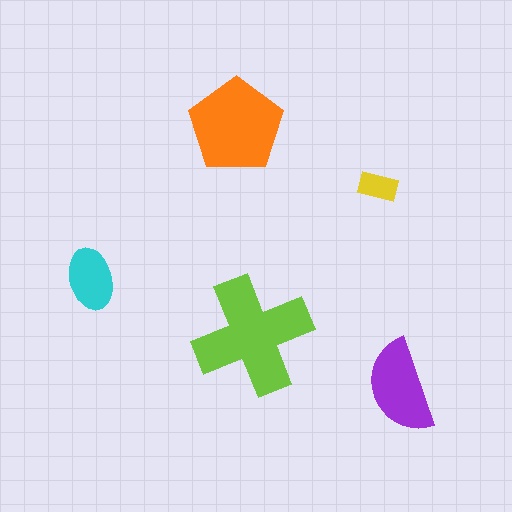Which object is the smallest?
The yellow rectangle.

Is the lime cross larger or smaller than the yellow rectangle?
Larger.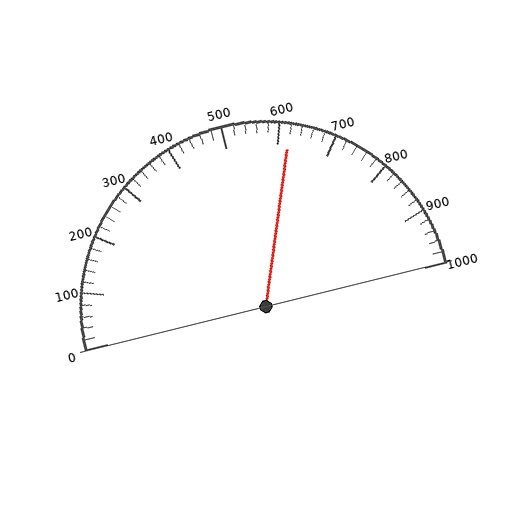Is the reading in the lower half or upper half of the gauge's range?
The reading is in the upper half of the range (0 to 1000).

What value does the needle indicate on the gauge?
The needle indicates approximately 620.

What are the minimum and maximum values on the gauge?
The gauge ranges from 0 to 1000.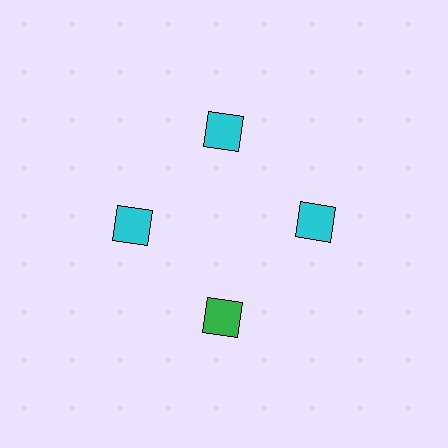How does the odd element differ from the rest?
It has a different color: green instead of cyan.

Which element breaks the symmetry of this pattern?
The green square at roughly the 6 o'clock position breaks the symmetry. All other shapes are cyan squares.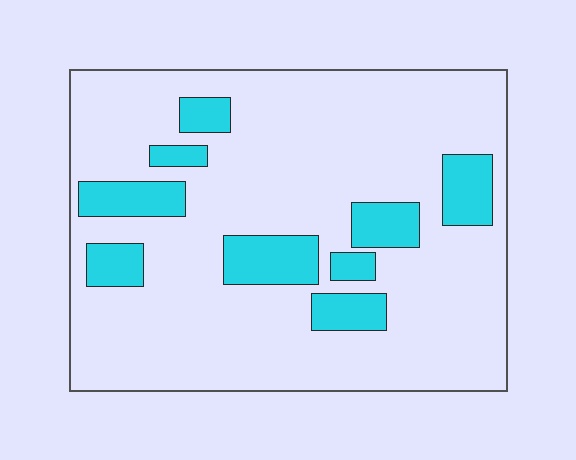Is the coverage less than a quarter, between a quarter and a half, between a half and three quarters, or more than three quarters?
Less than a quarter.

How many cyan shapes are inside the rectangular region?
9.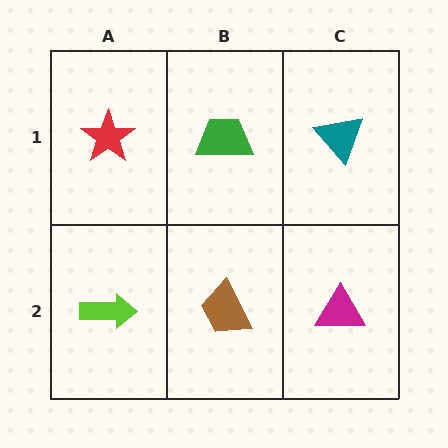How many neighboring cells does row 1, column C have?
2.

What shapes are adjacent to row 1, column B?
A brown trapezoid (row 2, column B), a red star (row 1, column A), a teal triangle (row 1, column C).